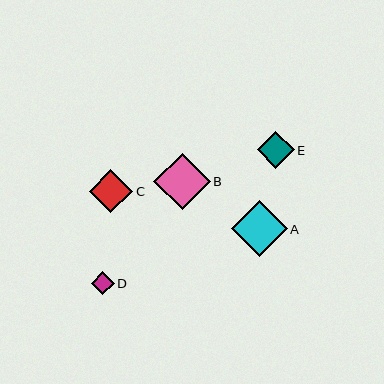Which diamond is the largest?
Diamond B is the largest with a size of approximately 56 pixels.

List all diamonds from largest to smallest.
From largest to smallest: B, A, C, E, D.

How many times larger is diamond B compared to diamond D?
Diamond B is approximately 2.4 times the size of diamond D.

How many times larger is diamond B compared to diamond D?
Diamond B is approximately 2.4 times the size of diamond D.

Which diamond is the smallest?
Diamond D is the smallest with a size of approximately 23 pixels.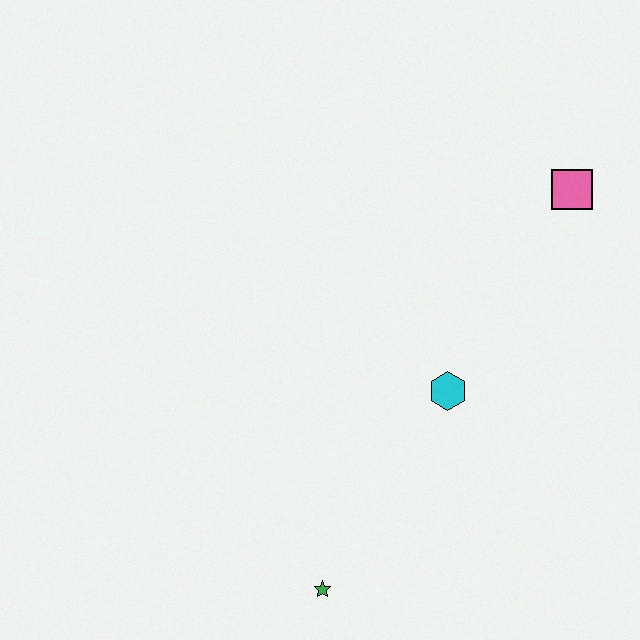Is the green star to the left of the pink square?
Yes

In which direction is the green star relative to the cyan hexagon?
The green star is below the cyan hexagon.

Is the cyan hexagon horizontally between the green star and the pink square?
Yes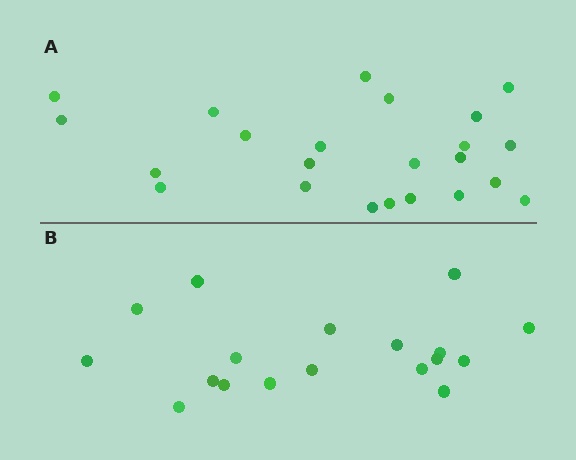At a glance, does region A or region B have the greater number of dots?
Region A (the top region) has more dots.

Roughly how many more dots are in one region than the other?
Region A has about 5 more dots than region B.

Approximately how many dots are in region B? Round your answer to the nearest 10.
About 20 dots. (The exact count is 18, which rounds to 20.)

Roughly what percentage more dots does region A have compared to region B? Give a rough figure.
About 30% more.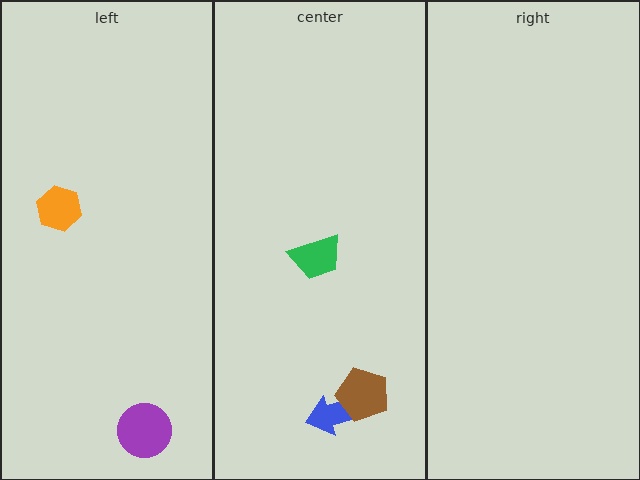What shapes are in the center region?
The blue arrow, the brown pentagon, the green trapezoid.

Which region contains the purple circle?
The left region.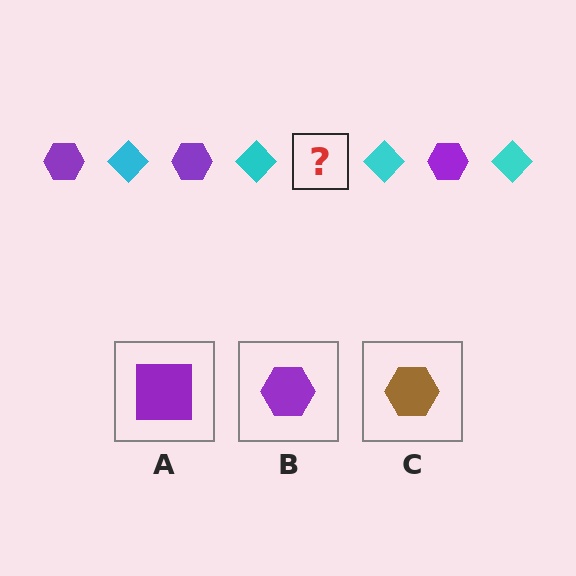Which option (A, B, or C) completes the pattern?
B.